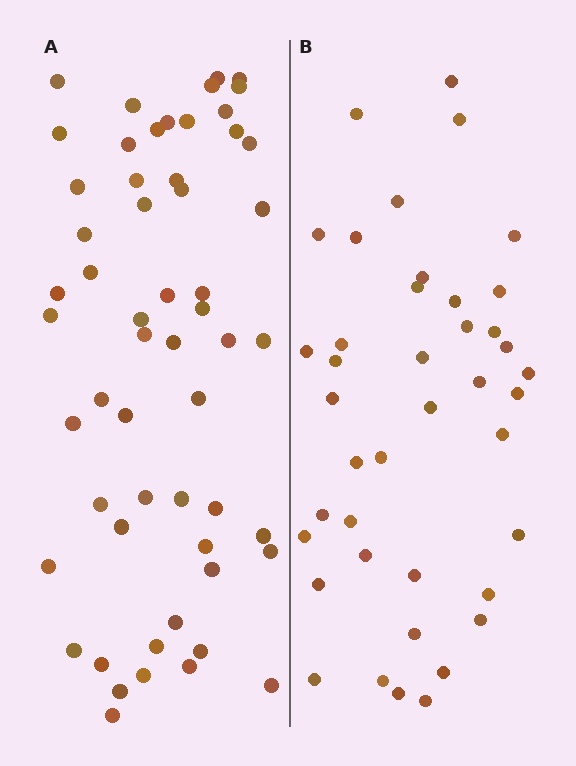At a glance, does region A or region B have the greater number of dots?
Region A (the left region) has more dots.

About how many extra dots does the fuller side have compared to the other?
Region A has approximately 15 more dots than region B.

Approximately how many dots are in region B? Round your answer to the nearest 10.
About 40 dots. (The exact count is 41, which rounds to 40.)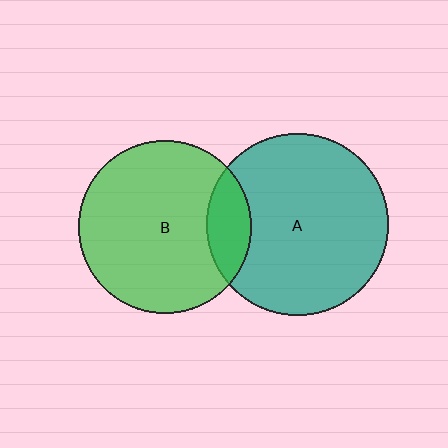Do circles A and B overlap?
Yes.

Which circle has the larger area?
Circle A (teal).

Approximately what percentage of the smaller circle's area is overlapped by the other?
Approximately 15%.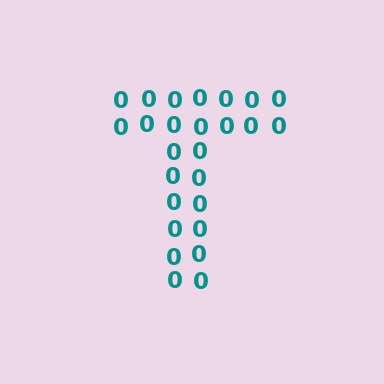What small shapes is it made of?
It is made of small digit 0's.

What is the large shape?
The large shape is the letter T.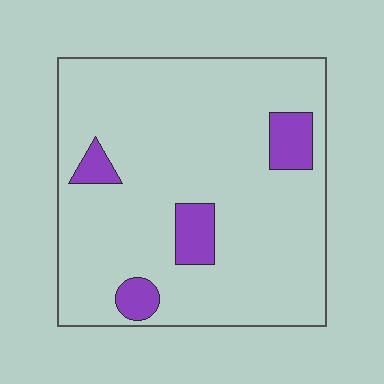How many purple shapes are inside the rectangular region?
4.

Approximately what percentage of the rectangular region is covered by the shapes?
Approximately 10%.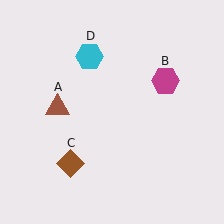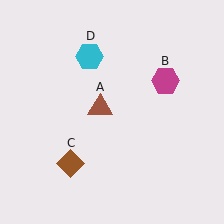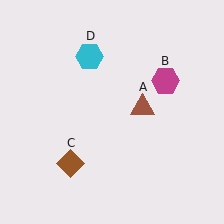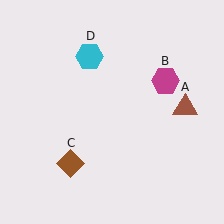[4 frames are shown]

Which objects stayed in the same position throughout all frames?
Magenta hexagon (object B) and brown diamond (object C) and cyan hexagon (object D) remained stationary.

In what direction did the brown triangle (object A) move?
The brown triangle (object A) moved right.